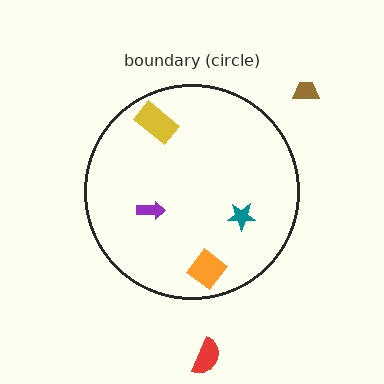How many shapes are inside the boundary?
4 inside, 2 outside.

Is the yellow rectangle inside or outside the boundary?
Inside.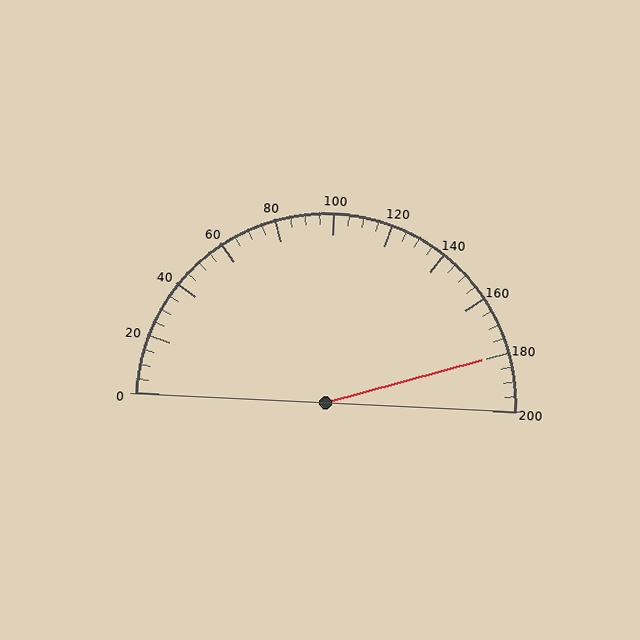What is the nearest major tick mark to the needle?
The nearest major tick mark is 180.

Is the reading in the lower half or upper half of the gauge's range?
The reading is in the upper half of the range (0 to 200).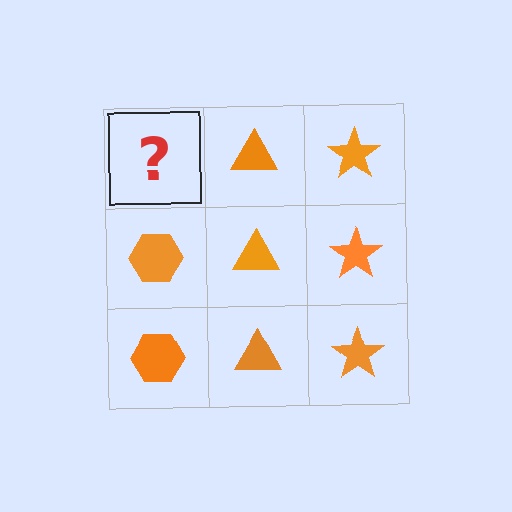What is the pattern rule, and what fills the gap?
The rule is that each column has a consistent shape. The gap should be filled with an orange hexagon.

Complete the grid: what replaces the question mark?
The question mark should be replaced with an orange hexagon.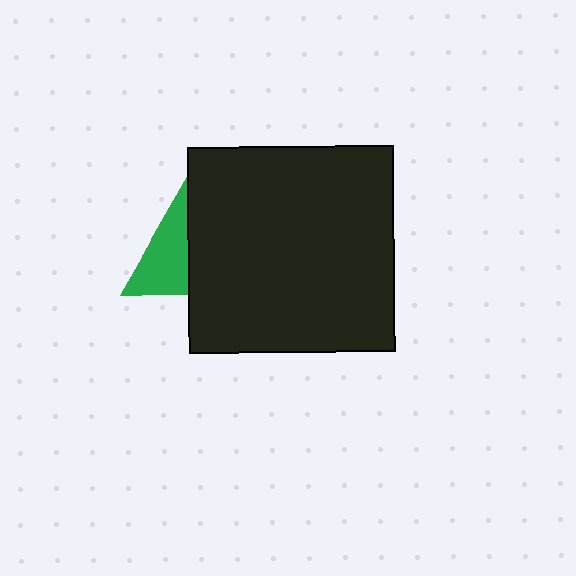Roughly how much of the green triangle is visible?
About half of it is visible (roughly 48%).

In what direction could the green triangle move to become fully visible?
The green triangle could move left. That would shift it out from behind the black square entirely.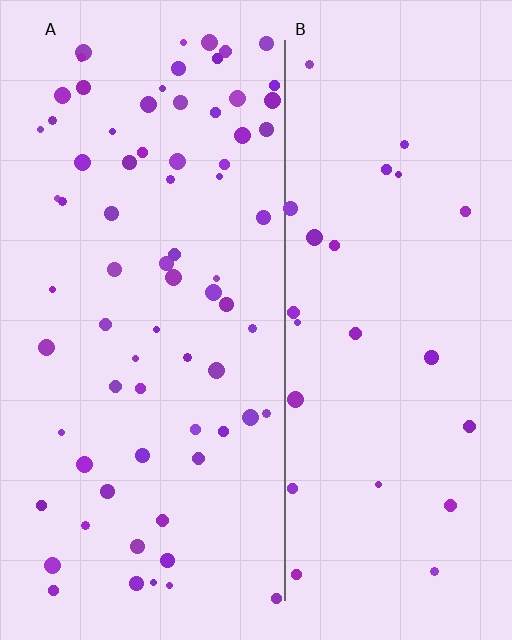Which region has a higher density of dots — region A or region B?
A (the left).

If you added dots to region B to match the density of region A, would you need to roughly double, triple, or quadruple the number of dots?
Approximately triple.